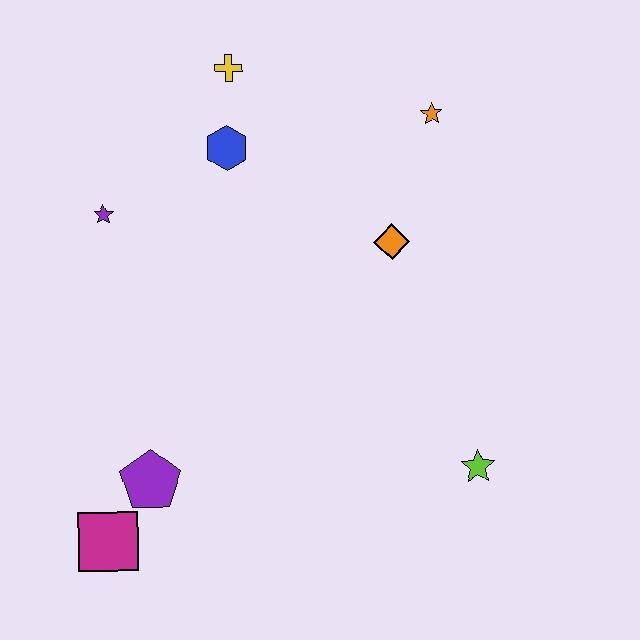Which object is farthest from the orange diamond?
The magenta square is farthest from the orange diamond.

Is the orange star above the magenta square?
Yes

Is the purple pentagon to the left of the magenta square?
No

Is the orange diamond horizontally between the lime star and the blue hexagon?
Yes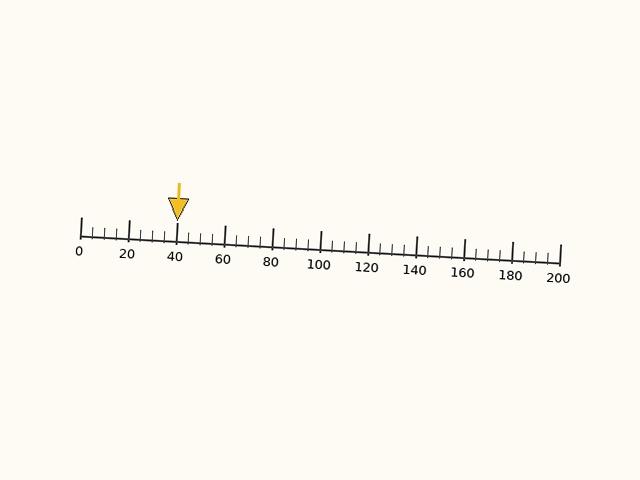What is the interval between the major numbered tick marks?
The major tick marks are spaced 20 units apart.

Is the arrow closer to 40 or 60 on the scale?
The arrow is closer to 40.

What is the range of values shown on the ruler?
The ruler shows values from 0 to 200.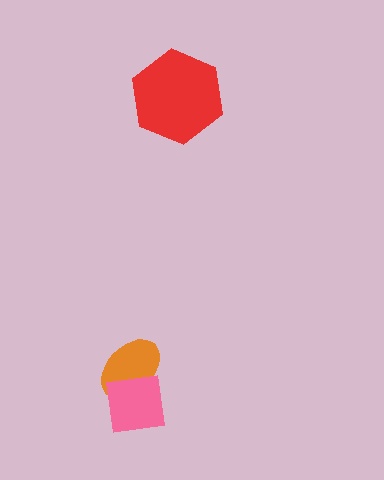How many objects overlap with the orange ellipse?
1 object overlaps with the orange ellipse.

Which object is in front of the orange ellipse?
The pink square is in front of the orange ellipse.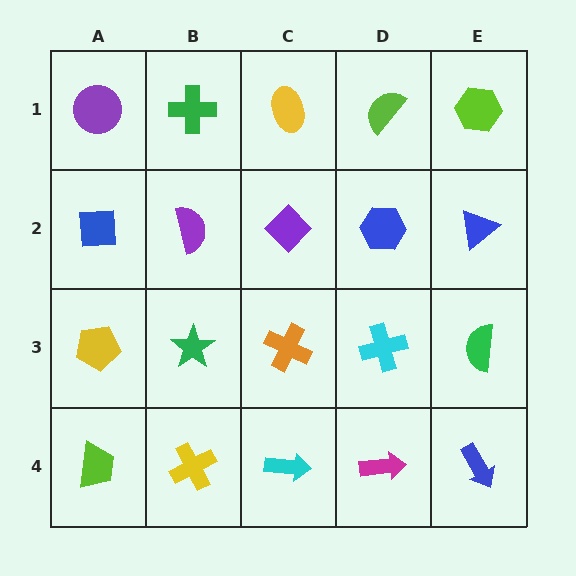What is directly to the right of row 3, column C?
A cyan cross.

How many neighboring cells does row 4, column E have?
2.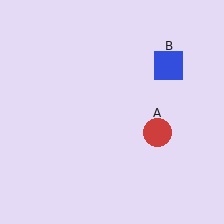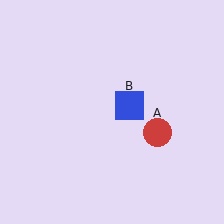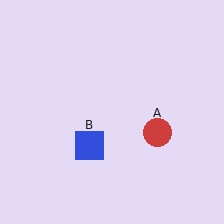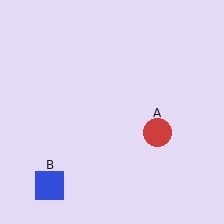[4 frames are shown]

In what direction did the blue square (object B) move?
The blue square (object B) moved down and to the left.